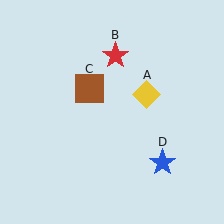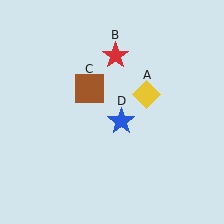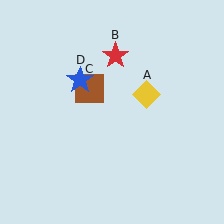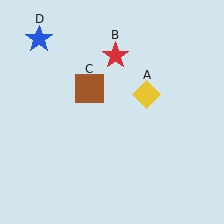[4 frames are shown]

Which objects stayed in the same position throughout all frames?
Yellow diamond (object A) and red star (object B) and brown square (object C) remained stationary.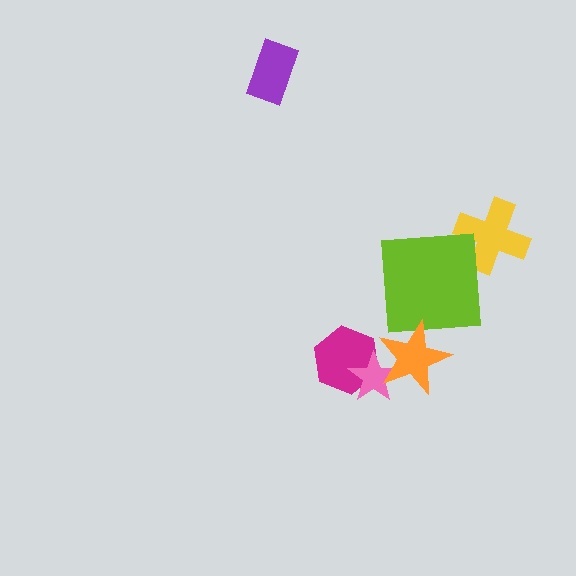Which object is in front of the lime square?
The orange star is in front of the lime square.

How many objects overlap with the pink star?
2 objects overlap with the pink star.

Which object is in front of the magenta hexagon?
The pink star is in front of the magenta hexagon.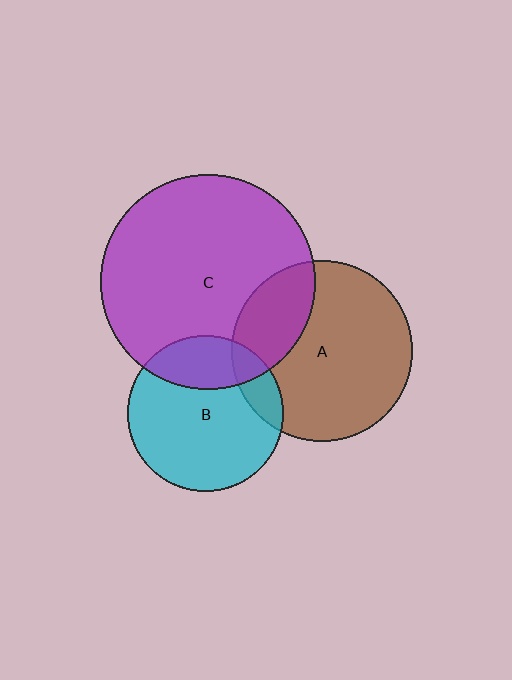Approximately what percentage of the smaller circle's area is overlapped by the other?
Approximately 25%.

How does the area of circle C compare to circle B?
Approximately 1.9 times.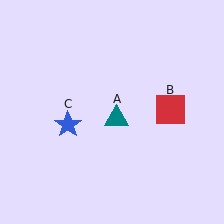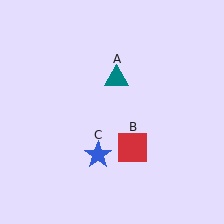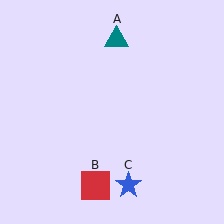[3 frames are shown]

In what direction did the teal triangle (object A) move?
The teal triangle (object A) moved up.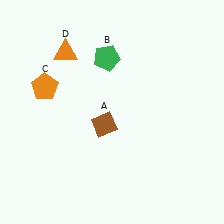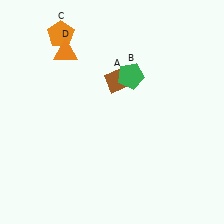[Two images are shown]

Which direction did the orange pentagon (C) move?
The orange pentagon (C) moved up.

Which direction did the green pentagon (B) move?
The green pentagon (B) moved right.